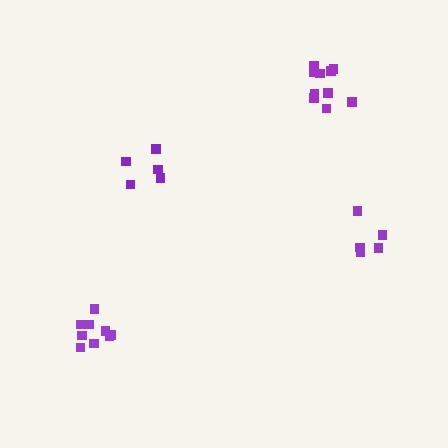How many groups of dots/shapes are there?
There are 4 groups.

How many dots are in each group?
Group 1: 10 dots, Group 2: 9 dots, Group 3: 5 dots, Group 4: 5 dots (29 total).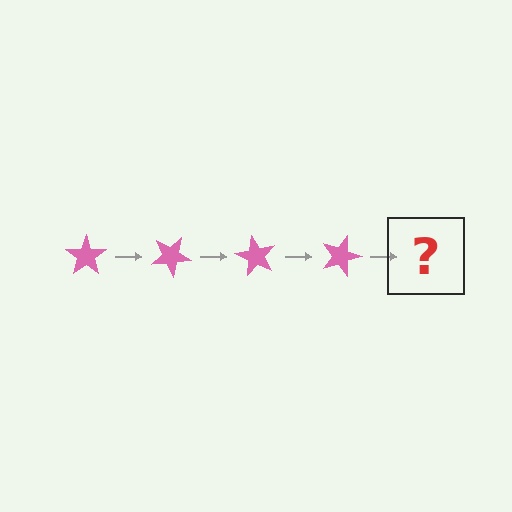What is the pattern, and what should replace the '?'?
The pattern is that the star rotates 30 degrees each step. The '?' should be a pink star rotated 120 degrees.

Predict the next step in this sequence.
The next step is a pink star rotated 120 degrees.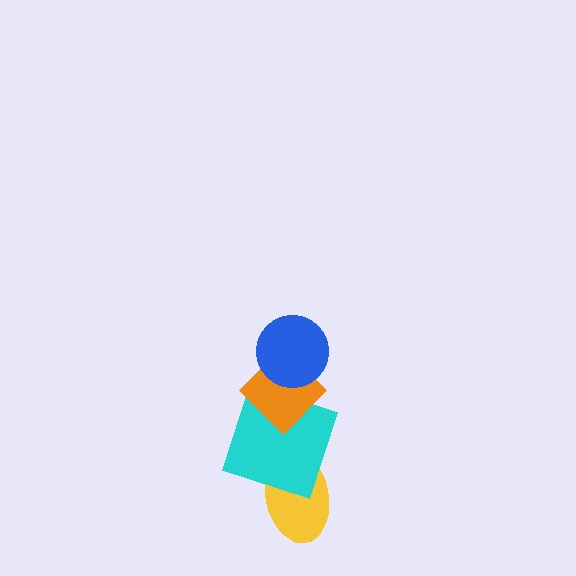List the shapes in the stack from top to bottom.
From top to bottom: the blue circle, the orange diamond, the cyan square, the yellow ellipse.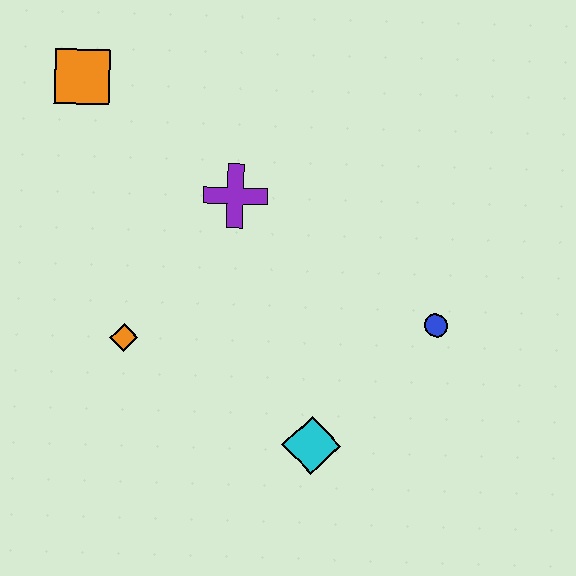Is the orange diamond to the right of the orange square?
Yes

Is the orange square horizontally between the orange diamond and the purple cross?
No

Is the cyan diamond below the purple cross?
Yes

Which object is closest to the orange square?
The purple cross is closest to the orange square.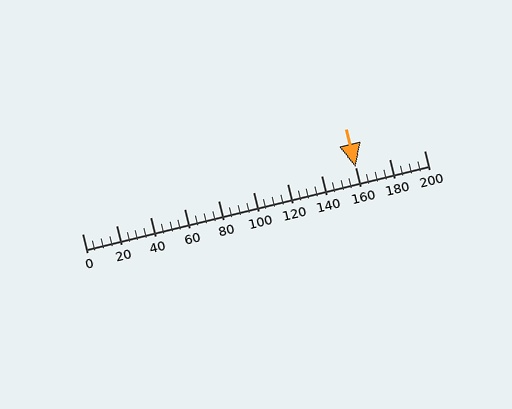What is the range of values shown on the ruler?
The ruler shows values from 0 to 200.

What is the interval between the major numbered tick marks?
The major tick marks are spaced 20 units apart.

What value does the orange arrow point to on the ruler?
The orange arrow points to approximately 160.